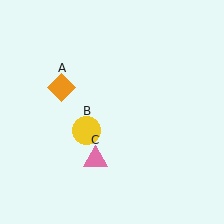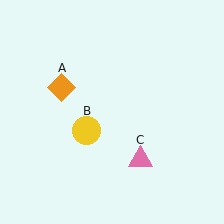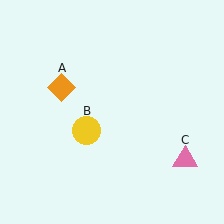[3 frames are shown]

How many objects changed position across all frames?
1 object changed position: pink triangle (object C).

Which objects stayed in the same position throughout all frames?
Orange diamond (object A) and yellow circle (object B) remained stationary.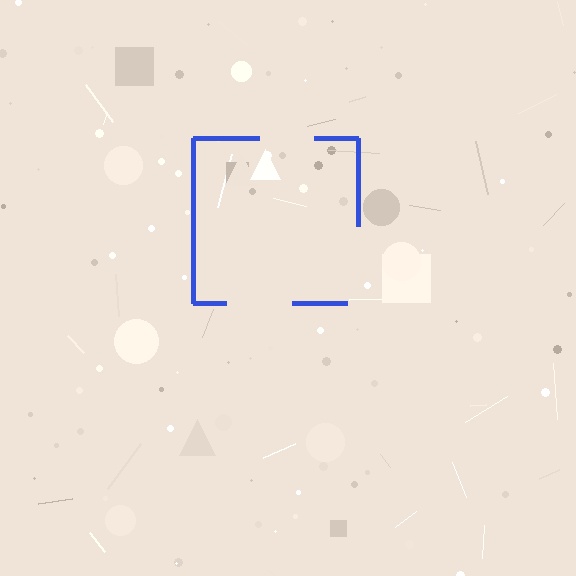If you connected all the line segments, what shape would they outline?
They would outline a square.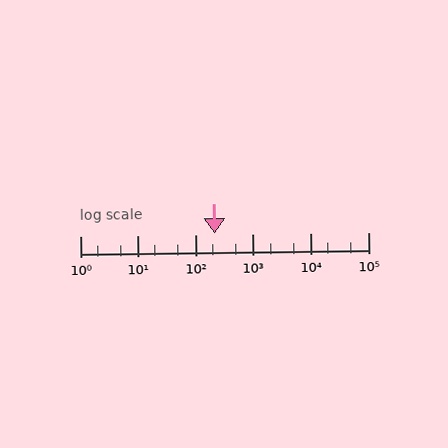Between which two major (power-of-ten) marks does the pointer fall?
The pointer is between 100 and 1000.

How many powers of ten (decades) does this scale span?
The scale spans 5 decades, from 1 to 100000.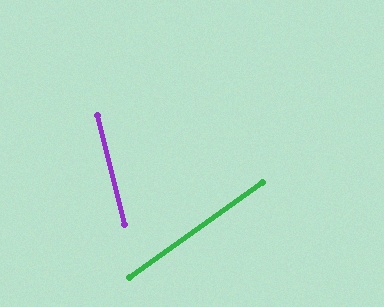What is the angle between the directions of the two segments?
Approximately 68 degrees.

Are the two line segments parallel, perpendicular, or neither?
Neither parallel nor perpendicular — they differ by about 68°.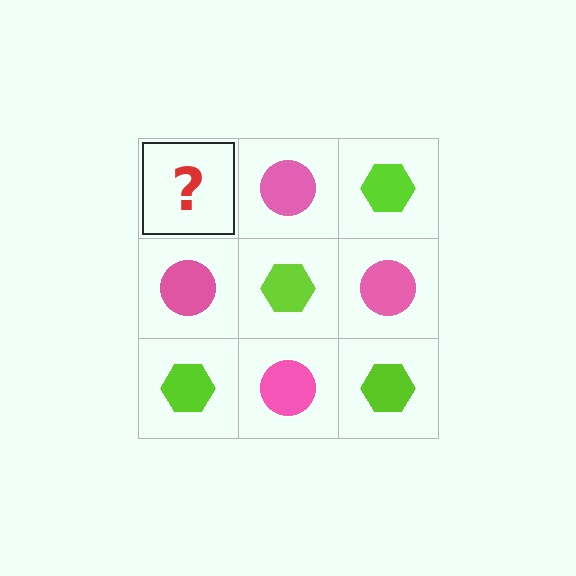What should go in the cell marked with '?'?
The missing cell should contain a lime hexagon.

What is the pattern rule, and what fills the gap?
The rule is that it alternates lime hexagon and pink circle in a checkerboard pattern. The gap should be filled with a lime hexagon.